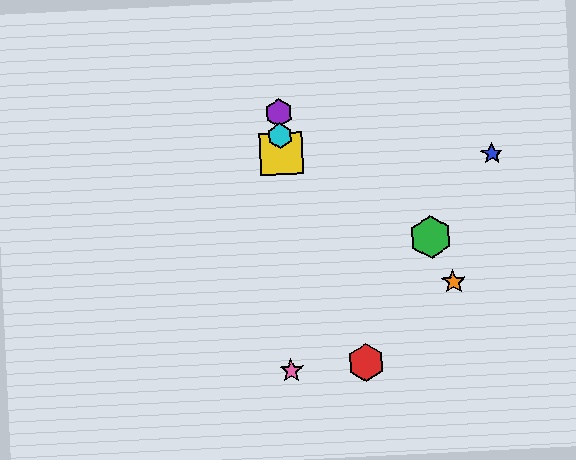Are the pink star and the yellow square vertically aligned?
Yes, both are at x≈292.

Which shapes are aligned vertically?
The yellow square, the purple hexagon, the cyan hexagon, the pink star are aligned vertically.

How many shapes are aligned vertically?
4 shapes (the yellow square, the purple hexagon, the cyan hexagon, the pink star) are aligned vertically.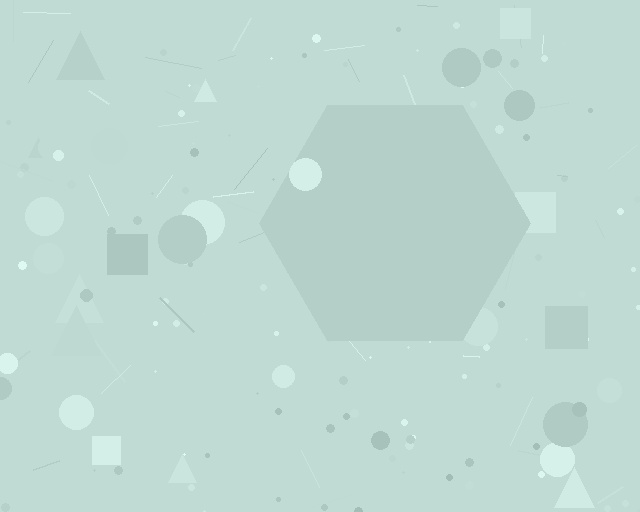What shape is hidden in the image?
A hexagon is hidden in the image.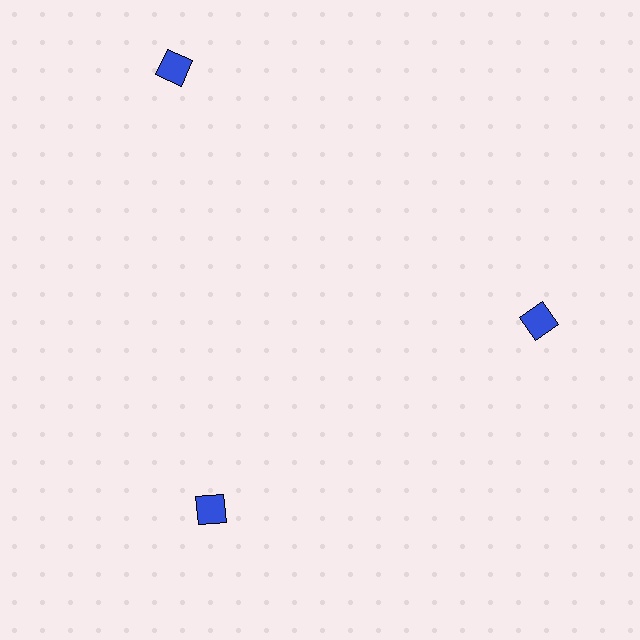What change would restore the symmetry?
The symmetry would be restored by moving it inward, back onto the ring so that all 3 diamonds sit at equal angles and equal distance from the center.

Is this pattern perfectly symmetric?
No. The 3 blue diamonds are arranged in a ring, but one element near the 11 o'clock position is pushed outward from the center, breaking the 3-fold rotational symmetry.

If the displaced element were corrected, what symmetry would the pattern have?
It would have 3-fold rotational symmetry — the pattern would map onto itself every 120 degrees.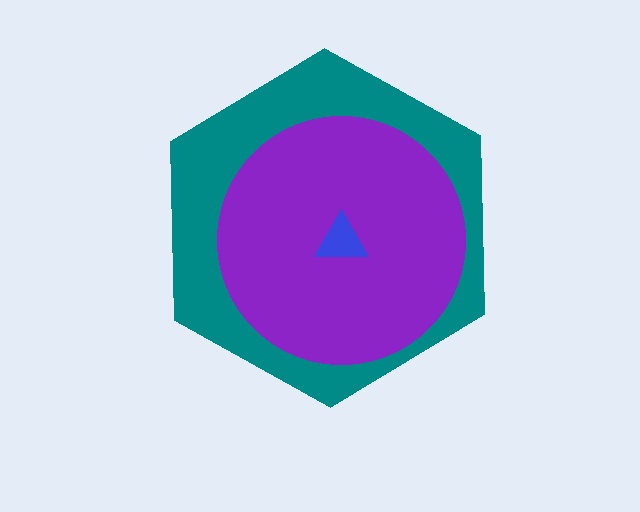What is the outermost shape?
The teal hexagon.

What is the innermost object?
The blue triangle.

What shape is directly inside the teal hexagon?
The purple circle.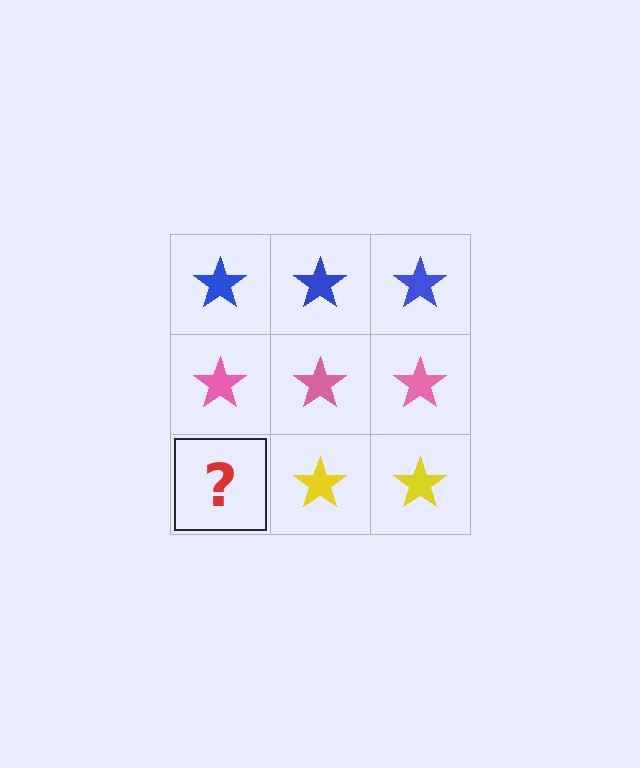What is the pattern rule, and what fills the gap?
The rule is that each row has a consistent color. The gap should be filled with a yellow star.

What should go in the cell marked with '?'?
The missing cell should contain a yellow star.